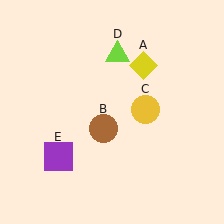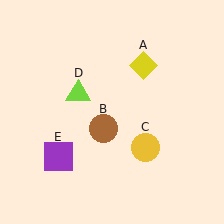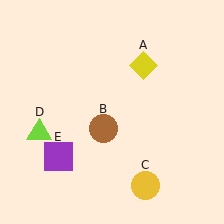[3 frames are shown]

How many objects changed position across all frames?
2 objects changed position: yellow circle (object C), lime triangle (object D).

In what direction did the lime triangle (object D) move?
The lime triangle (object D) moved down and to the left.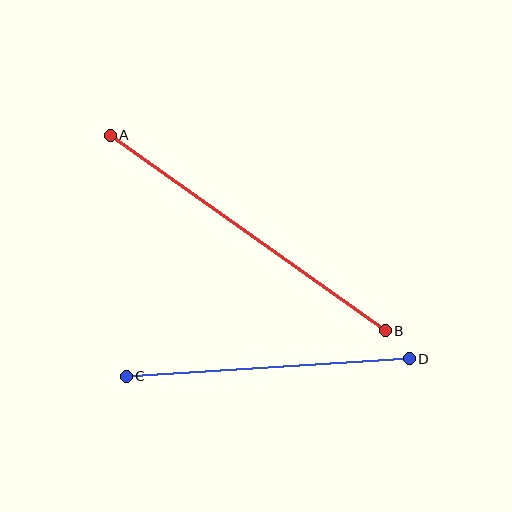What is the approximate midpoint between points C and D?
The midpoint is at approximately (268, 367) pixels.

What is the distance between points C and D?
The distance is approximately 283 pixels.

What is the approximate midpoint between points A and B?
The midpoint is at approximately (248, 233) pixels.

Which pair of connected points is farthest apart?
Points A and B are farthest apart.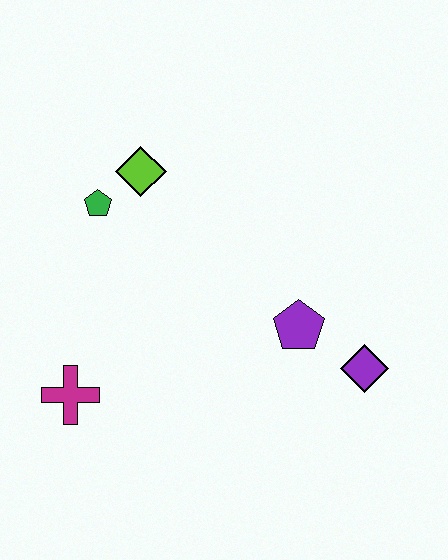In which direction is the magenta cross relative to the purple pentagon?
The magenta cross is to the left of the purple pentagon.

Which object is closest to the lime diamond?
The green pentagon is closest to the lime diamond.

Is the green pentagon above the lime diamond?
No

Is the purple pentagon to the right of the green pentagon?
Yes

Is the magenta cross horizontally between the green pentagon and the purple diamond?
No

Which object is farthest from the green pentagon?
The purple diamond is farthest from the green pentagon.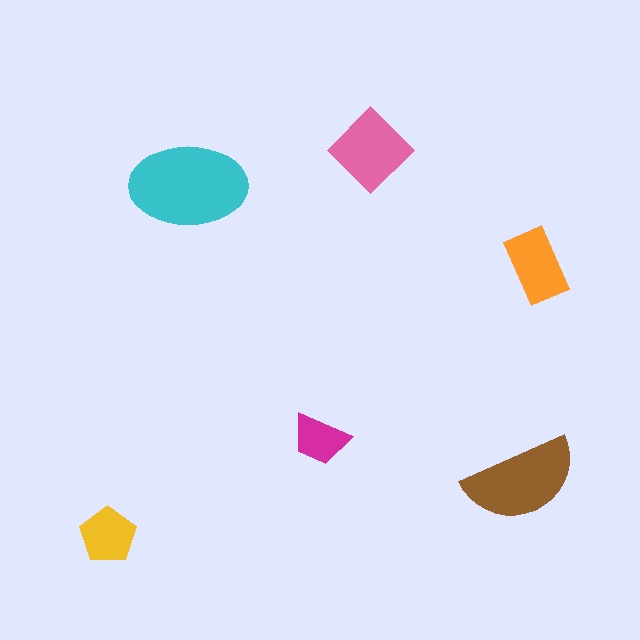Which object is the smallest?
The magenta trapezoid.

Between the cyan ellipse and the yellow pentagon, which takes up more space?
The cyan ellipse.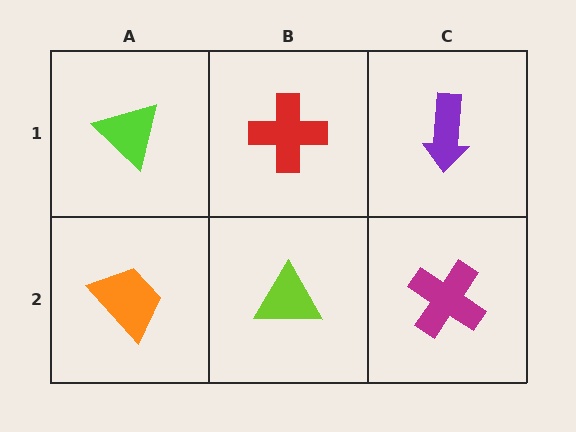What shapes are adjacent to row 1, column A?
An orange trapezoid (row 2, column A), a red cross (row 1, column B).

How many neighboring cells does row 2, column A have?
2.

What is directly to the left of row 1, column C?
A red cross.